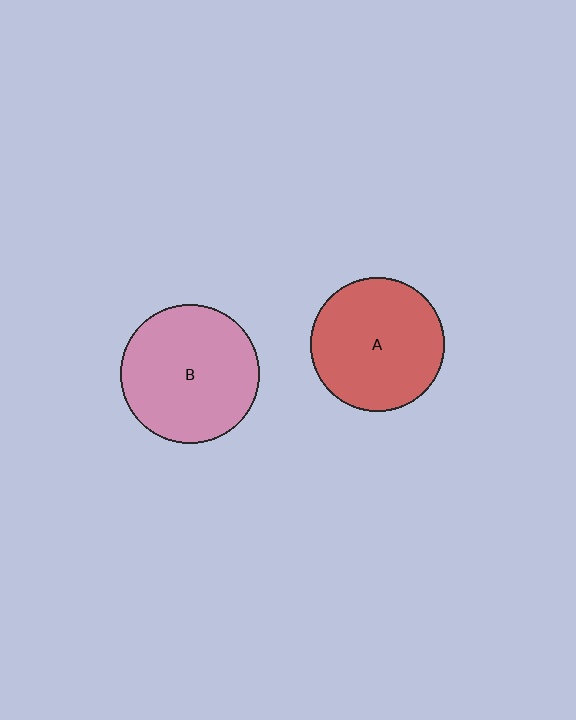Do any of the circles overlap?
No, none of the circles overlap.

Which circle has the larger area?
Circle B (pink).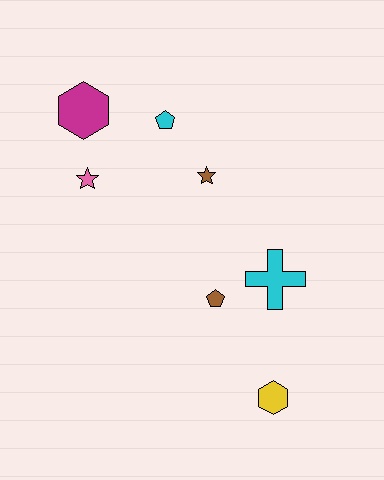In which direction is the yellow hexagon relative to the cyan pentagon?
The yellow hexagon is below the cyan pentagon.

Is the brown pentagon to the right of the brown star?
Yes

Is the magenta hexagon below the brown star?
No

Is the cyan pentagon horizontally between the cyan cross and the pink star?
Yes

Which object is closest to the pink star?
The magenta hexagon is closest to the pink star.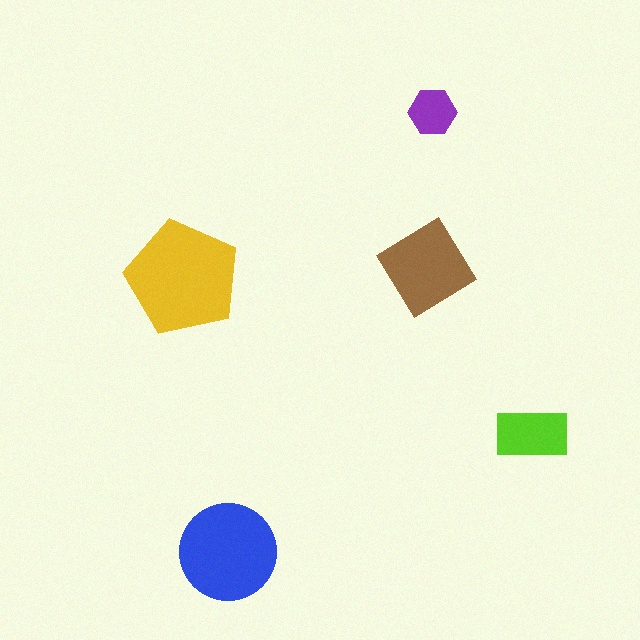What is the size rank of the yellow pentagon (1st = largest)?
1st.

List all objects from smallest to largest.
The purple hexagon, the lime rectangle, the brown diamond, the blue circle, the yellow pentagon.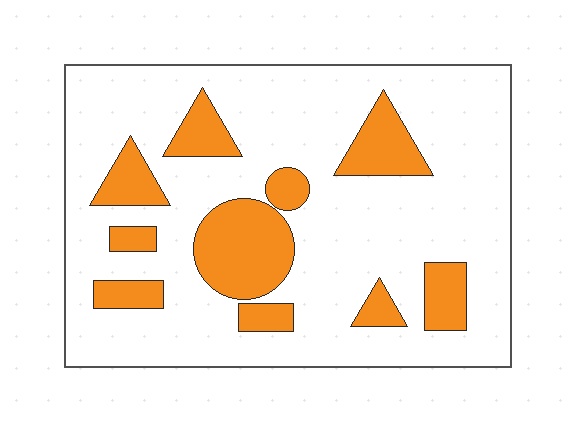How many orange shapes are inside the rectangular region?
10.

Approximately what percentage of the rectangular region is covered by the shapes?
Approximately 20%.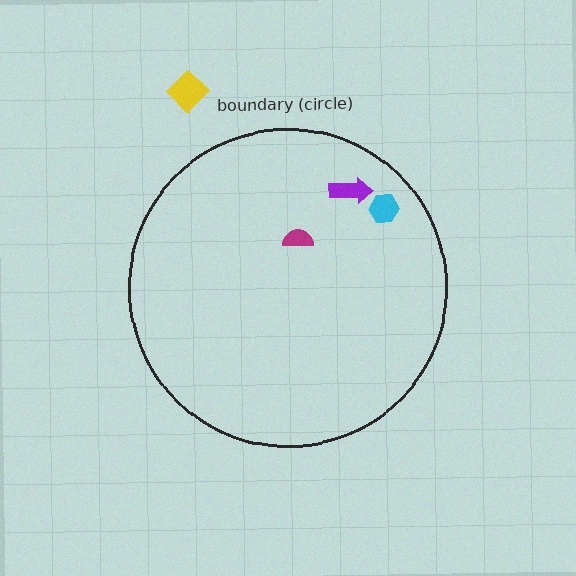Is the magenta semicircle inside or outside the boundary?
Inside.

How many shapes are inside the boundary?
3 inside, 1 outside.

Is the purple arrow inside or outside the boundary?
Inside.